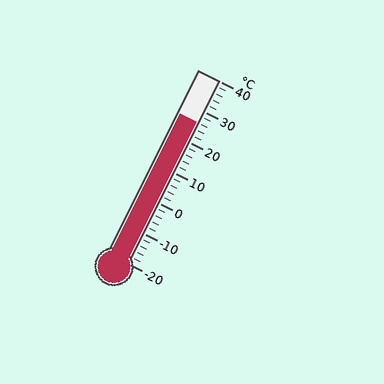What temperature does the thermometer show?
The thermometer shows approximately 26°C.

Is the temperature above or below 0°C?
The temperature is above 0°C.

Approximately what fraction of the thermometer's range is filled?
The thermometer is filled to approximately 75% of its range.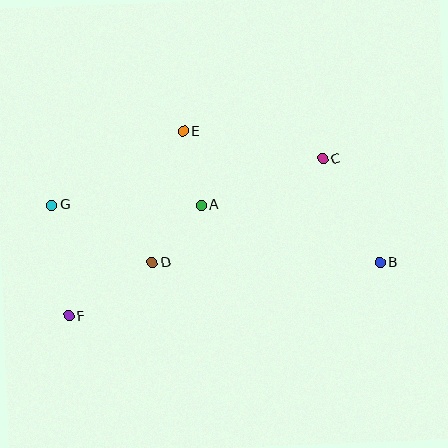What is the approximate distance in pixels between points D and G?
The distance between D and G is approximately 116 pixels.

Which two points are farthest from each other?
Points B and G are farthest from each other.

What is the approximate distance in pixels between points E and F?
The distance between E and F is approximately 217 pixels.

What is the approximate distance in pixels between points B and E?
The distance between B and E is approximately 236 pixels.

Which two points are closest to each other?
Points A and D are closest to each other.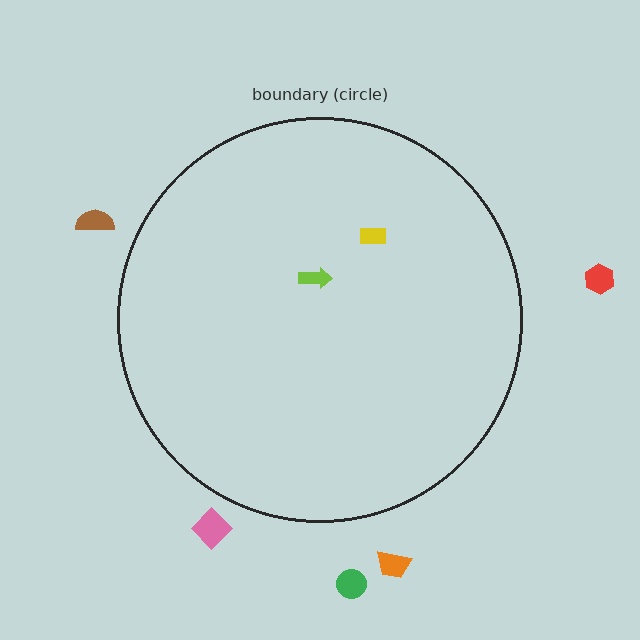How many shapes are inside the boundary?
2 inside, 5 outside.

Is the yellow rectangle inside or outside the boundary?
Inside.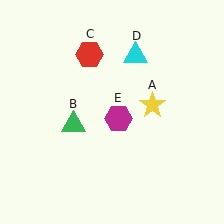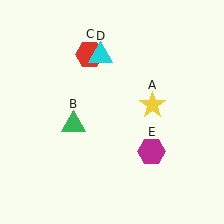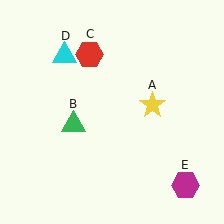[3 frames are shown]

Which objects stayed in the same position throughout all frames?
Yellow star (object A) and green triangle (object B) and red hexagon (object C) remained stationary.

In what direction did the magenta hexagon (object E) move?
The magenta hexagon (object E) moved down and to the right.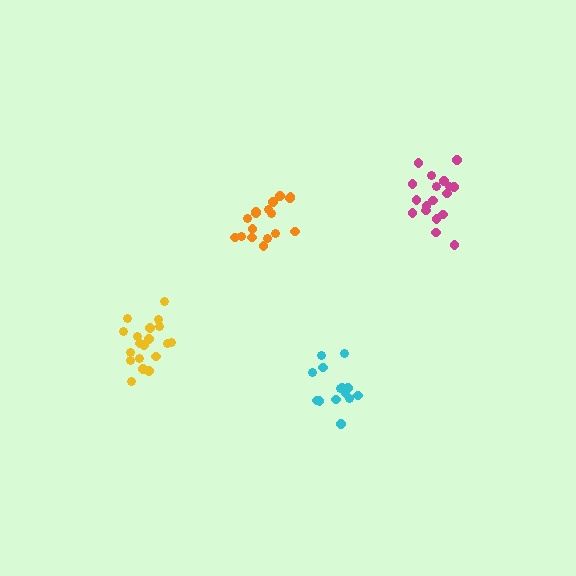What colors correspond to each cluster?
The clusters are colored: cyan, orange, yellow, magenta.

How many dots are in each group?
Group 1: 14 dots, Group 2: 17 dots, Group 3: 19 dots, Group 4: 18 dots (68 total).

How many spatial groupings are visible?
There are 4 spatial groupings.